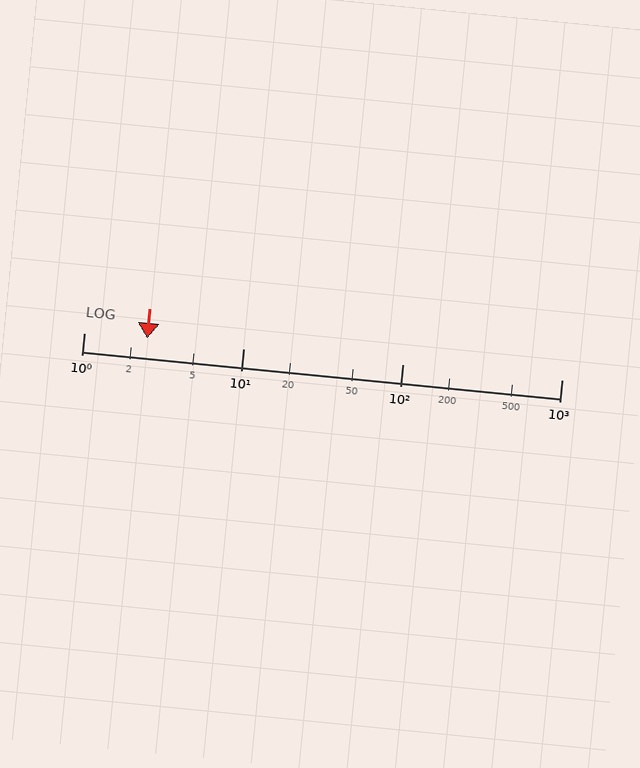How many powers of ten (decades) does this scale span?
The scale spans 3 decades, from 1 to 1000.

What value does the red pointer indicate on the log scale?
The pointer indicates approximately 2.5.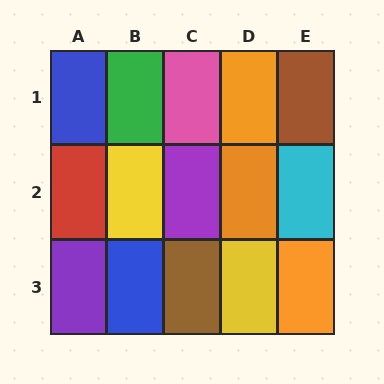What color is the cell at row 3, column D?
Yellow.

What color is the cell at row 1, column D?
Orange.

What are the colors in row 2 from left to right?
Red, yellow, purple, orange, cyan.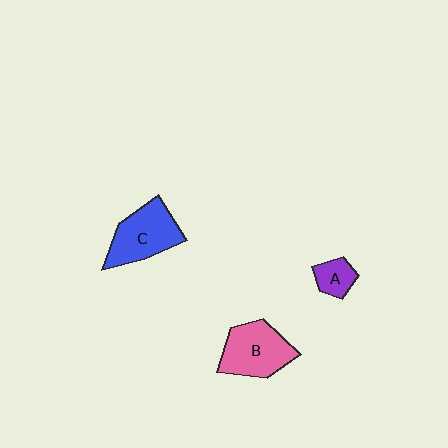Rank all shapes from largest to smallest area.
From largest to smallest: C (blue), B (pink), A (purple).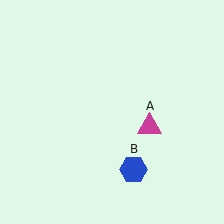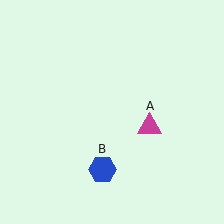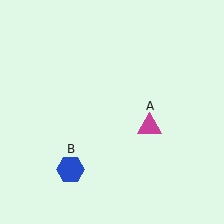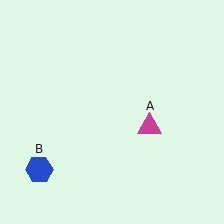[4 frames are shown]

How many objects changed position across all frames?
1 object changed position: blue hexagon (object B).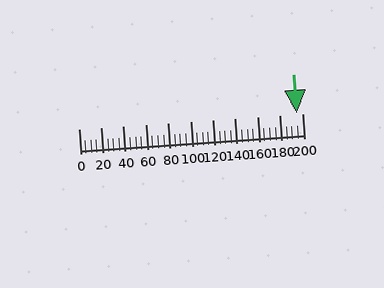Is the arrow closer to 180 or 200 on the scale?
The arrow is closer to 200.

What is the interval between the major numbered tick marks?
The major tick marks are spaced 20 units apart.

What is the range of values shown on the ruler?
The ruler shows values from 0 to 200.